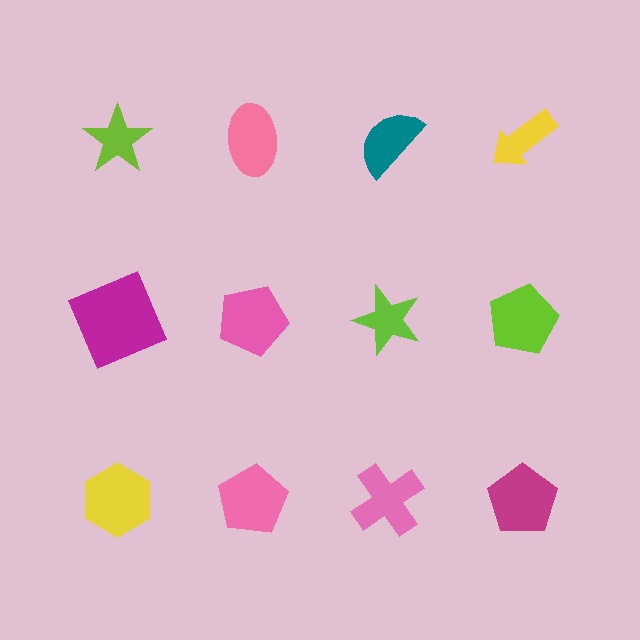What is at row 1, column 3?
A teal semicircle.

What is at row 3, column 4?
A magenta pentagon.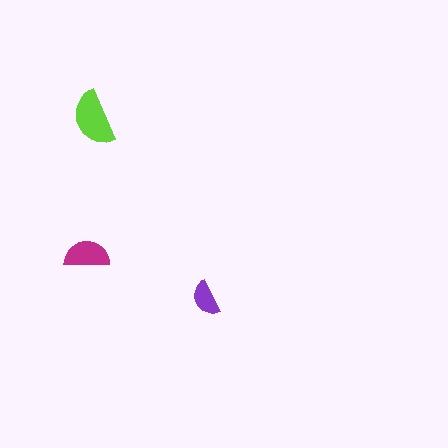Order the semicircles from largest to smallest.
the lime one, the magenta one, the purple one.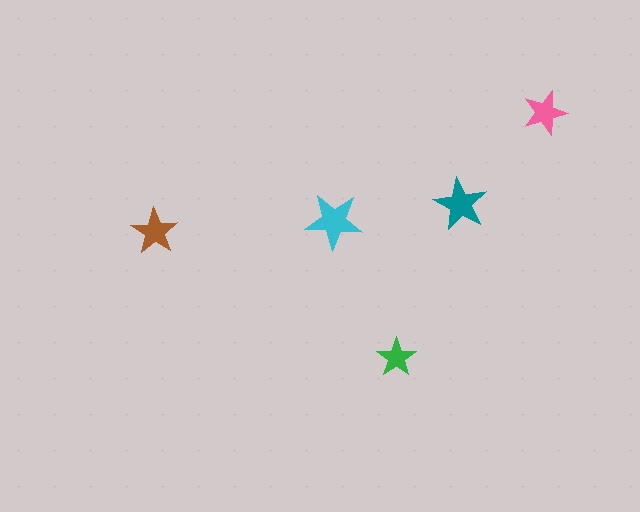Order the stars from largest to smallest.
the cyan one, the teal one, the brown one, the pink one, the green one.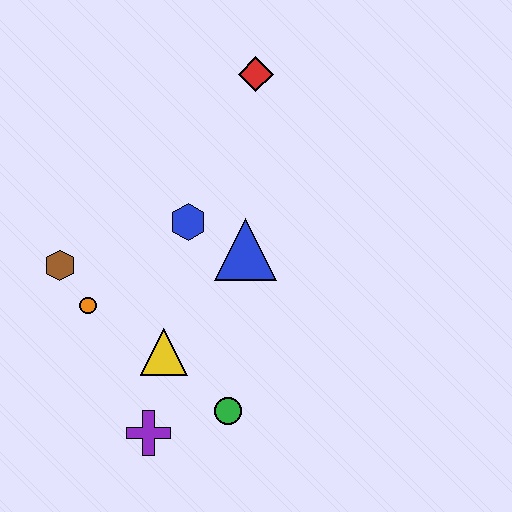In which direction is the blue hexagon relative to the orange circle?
The blue hexagon is to the right of the orange circle.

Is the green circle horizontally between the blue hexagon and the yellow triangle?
No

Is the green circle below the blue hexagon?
Yes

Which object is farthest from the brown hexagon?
The red diamond is farthest from the brown hexagon.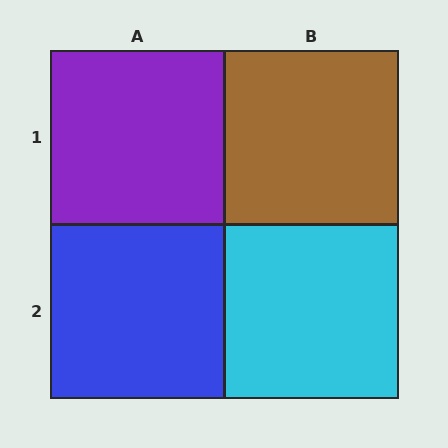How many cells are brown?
1 cell is brown.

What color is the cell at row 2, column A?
Blue.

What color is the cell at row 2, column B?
Cyan.